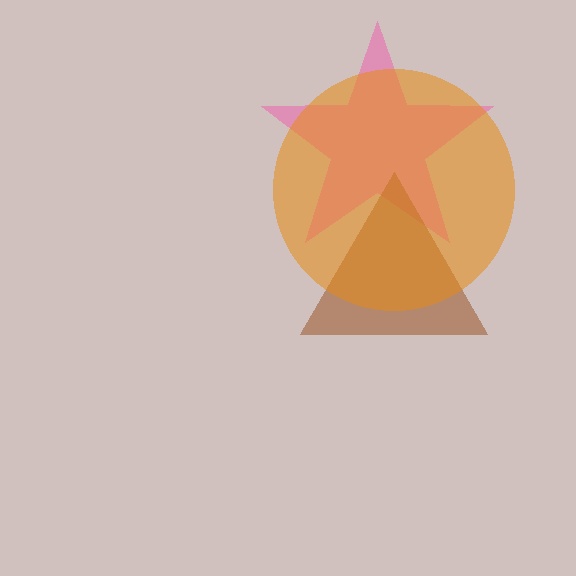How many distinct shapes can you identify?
There are 3 distinct shapes: a pink star, a brown triangle, an orange circle.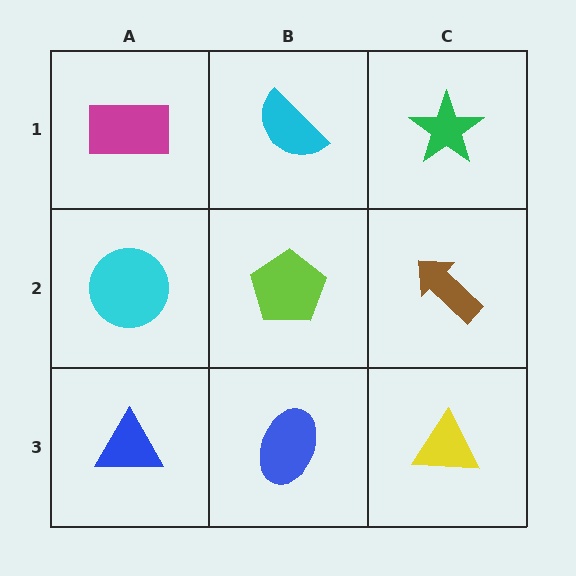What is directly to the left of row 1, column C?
A cyan semicircle.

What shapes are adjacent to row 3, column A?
A cyan circle (row 2, column A), a blue ellipse (row 3, column B).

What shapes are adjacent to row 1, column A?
A cyan circle (row 2, column A), a cyan semicircle (row 1, column B).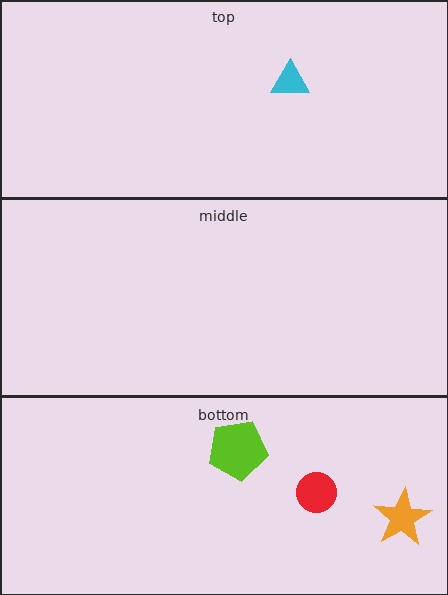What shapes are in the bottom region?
The lime pentagon, the orange star, the red circle.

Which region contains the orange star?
The bottom region.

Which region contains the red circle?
The bottom region.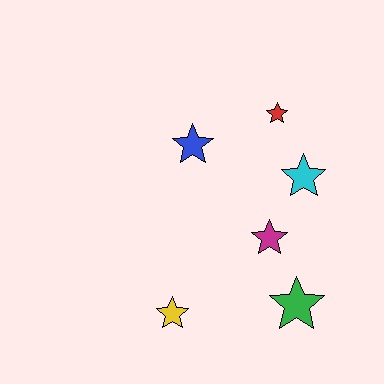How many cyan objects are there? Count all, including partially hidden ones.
There is 1 cyan object.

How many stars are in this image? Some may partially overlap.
There are 6 stars.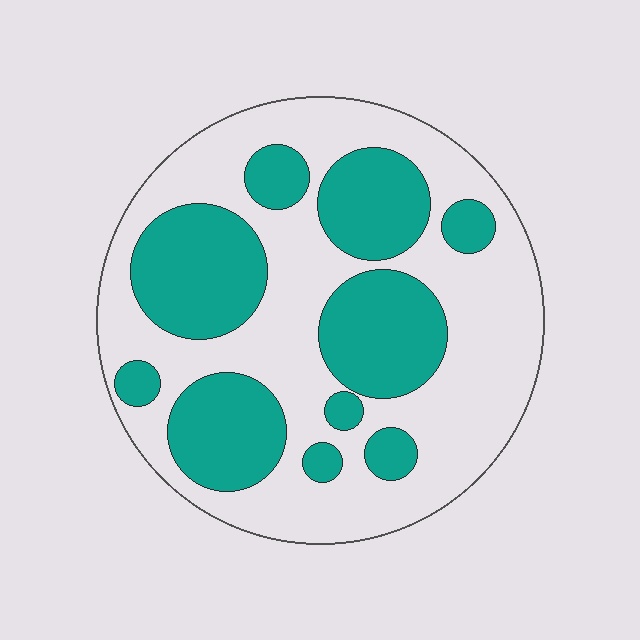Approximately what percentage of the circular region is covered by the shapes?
Approximately 40%.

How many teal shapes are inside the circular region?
10.